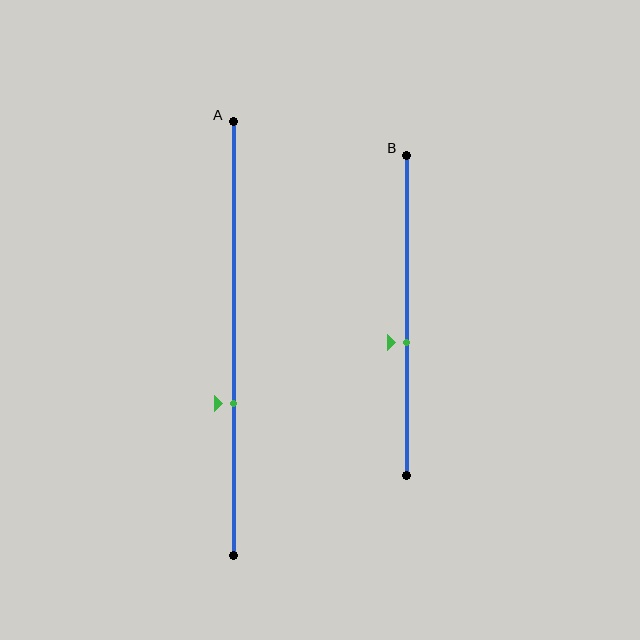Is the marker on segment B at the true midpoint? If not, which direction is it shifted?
No, the marker on segment B is shifted downward by about 9% of the segment length.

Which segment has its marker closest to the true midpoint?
Segment B has its marker closest to the true midpoint.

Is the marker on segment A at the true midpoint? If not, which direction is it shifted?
No, the marker on segment A is shifted downward by about 15% of the segment length.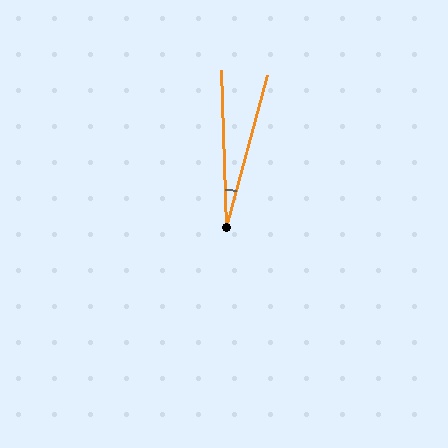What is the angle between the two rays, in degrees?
Approximately 17 degrees.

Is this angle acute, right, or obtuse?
It is acute.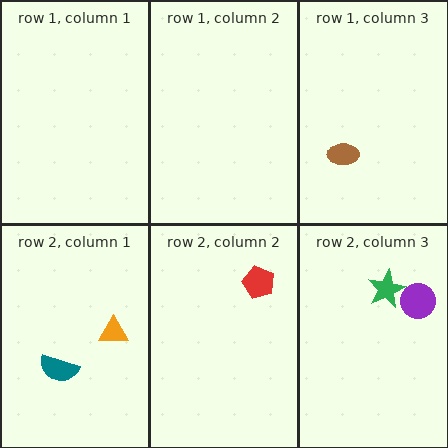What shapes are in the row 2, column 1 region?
The teal semicircle, the orange triangle.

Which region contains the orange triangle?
The row 2, column 1 region.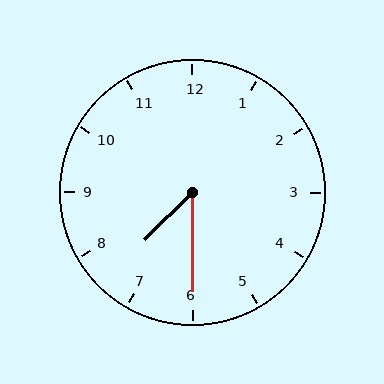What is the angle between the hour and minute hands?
Approximately 45 degrees.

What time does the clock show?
7:30.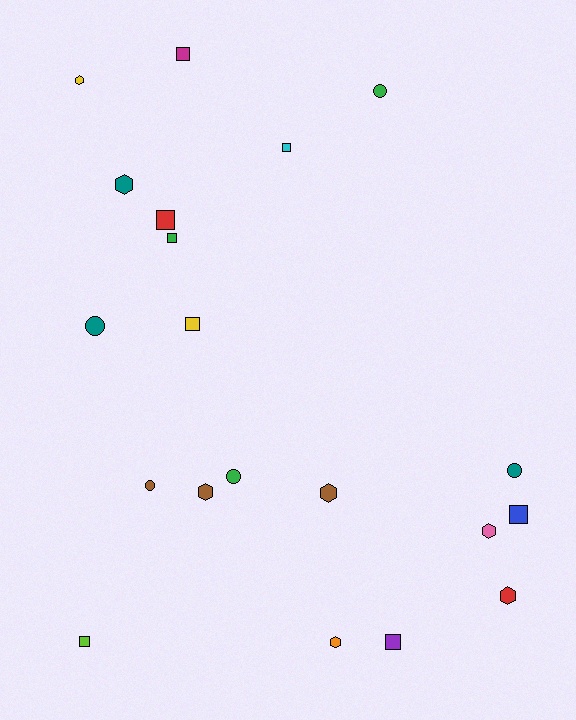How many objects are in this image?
There are 20 objects.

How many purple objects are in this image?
There is 1 purple object.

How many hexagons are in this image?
There are 7 hexagons.